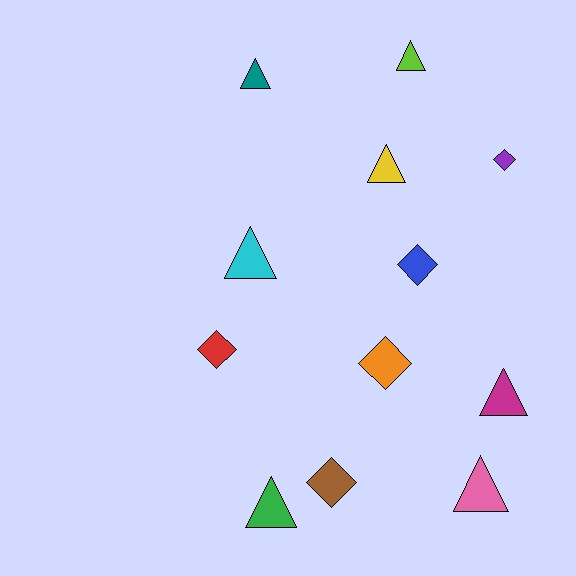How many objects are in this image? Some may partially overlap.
There are 12 objects.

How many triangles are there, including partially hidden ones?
There are 7 triangles.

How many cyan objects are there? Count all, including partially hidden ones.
There is 1 cyan object.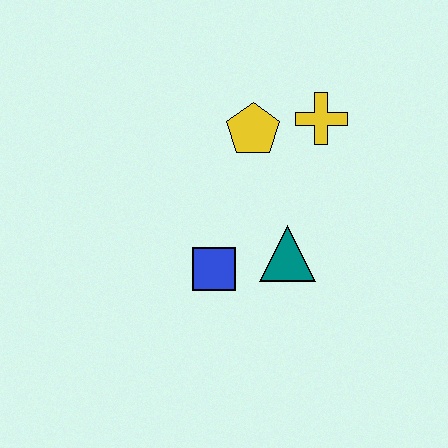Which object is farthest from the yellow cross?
The blue square is farthest from the yellow cross.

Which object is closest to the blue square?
The teal triangle is closest to the blue square.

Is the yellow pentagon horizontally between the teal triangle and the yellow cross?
No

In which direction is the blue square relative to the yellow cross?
The blue square is below the yellow cross.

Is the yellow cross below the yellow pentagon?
No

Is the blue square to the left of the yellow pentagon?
Yes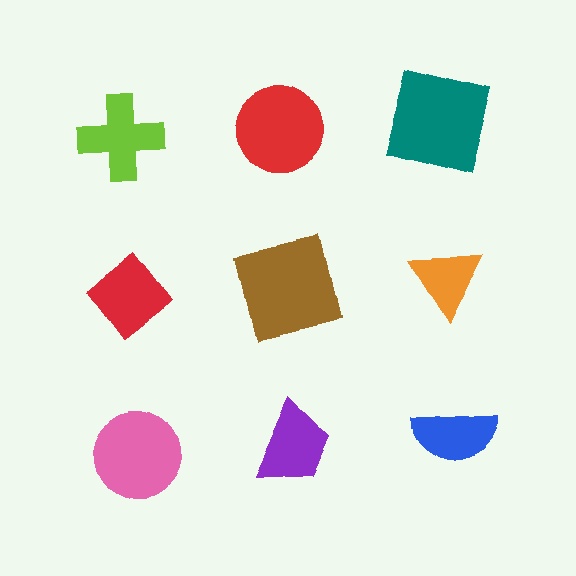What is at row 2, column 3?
An orange triangle.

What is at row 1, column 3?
A teal square.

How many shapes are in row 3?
3 shapes.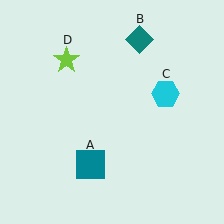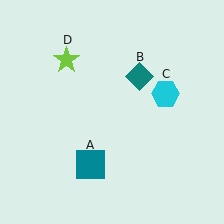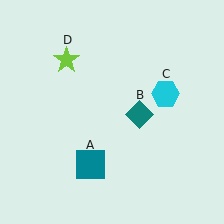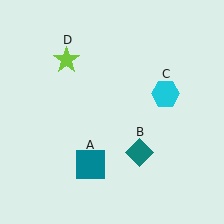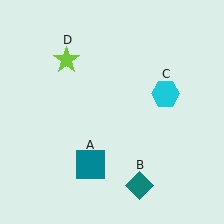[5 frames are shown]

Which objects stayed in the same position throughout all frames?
Teal square (object A) and cyan hexagon (object C) and lime star (object D) remained stationary.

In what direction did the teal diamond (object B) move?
The teal diamond (object B) moved down.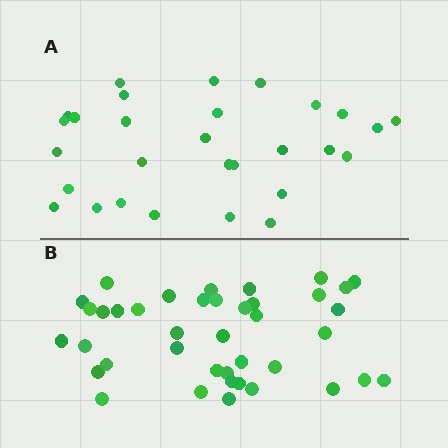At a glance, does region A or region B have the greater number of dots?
Region B (the bottom region) has more dots.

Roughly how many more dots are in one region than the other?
Region B has roughly 12 or so more dots than region A.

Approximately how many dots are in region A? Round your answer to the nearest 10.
About 30 dots. (The exact count is 29, which rounds to 30.)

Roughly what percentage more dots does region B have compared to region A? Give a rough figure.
About 40% more.